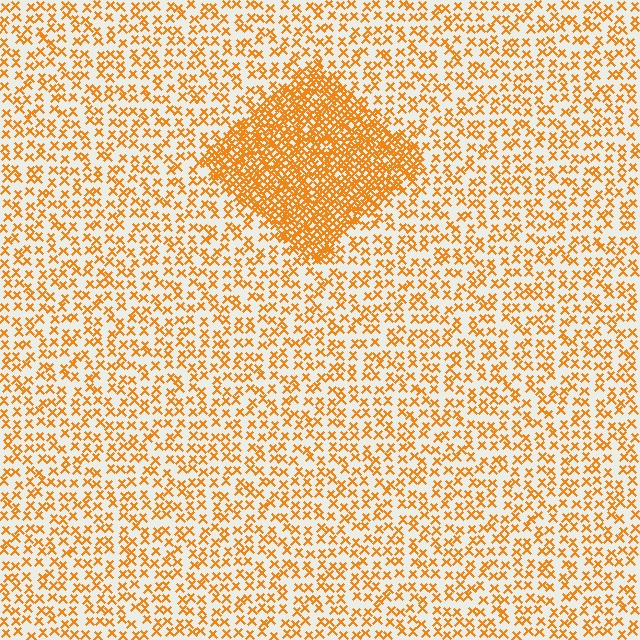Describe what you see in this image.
The image contains small orange elements arranged at two different densities. A diamond-shaped region is visible where the elements are more densely packed than the surrounding area.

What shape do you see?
I see a diamond.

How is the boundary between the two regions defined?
The boundary is defined by a change in element density (approximately 2.8x ratio). All elements are the same color, size, and shape.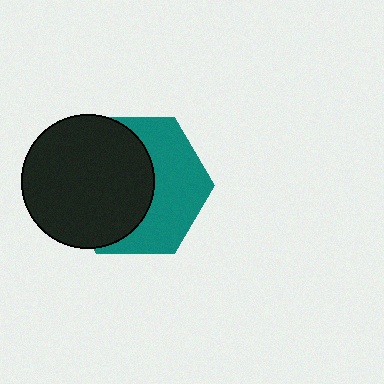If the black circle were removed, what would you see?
You would see the complete teal hexagon.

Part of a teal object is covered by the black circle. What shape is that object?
It is a hexagon.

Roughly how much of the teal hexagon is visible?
About half of it is visible (roughly 46%).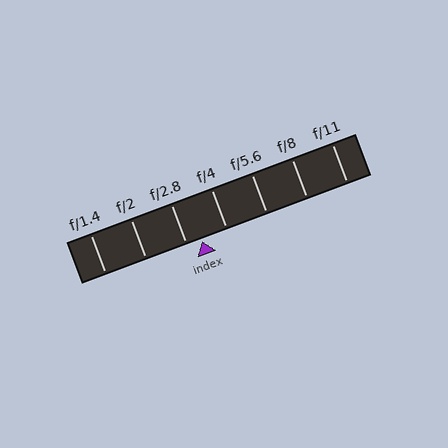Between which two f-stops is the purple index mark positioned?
The index mark is between f/2.8 and f/4.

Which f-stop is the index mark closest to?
The index mark is closest to f/2.8.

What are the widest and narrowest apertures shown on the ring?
The widest aperture shown is f/1.4 and the narrowest is f/11.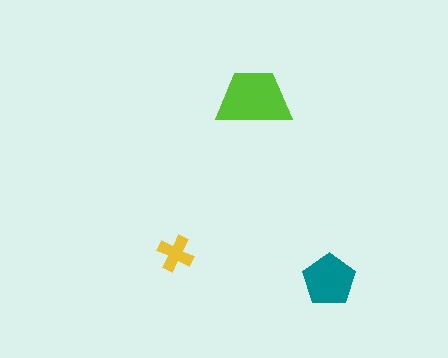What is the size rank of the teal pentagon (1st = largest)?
2nd.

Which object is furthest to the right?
The teal pentagon is rightmost.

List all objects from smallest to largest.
The yellow cross, the teal pentagon, the lime trapezoid.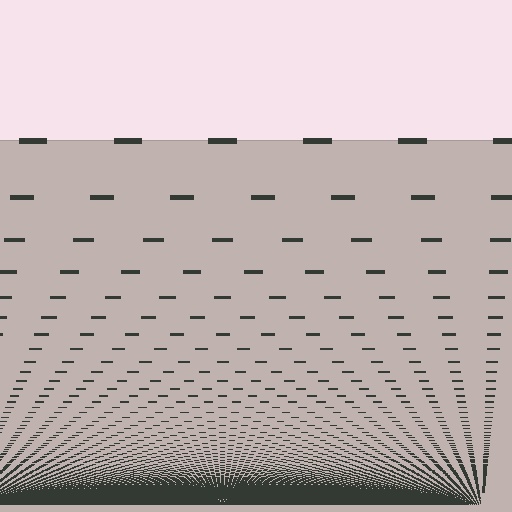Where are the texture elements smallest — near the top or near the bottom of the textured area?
Near the bottom.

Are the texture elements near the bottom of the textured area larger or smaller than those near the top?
Smaller. The gradient is inverted — elements near the bottom are smaller and denser.